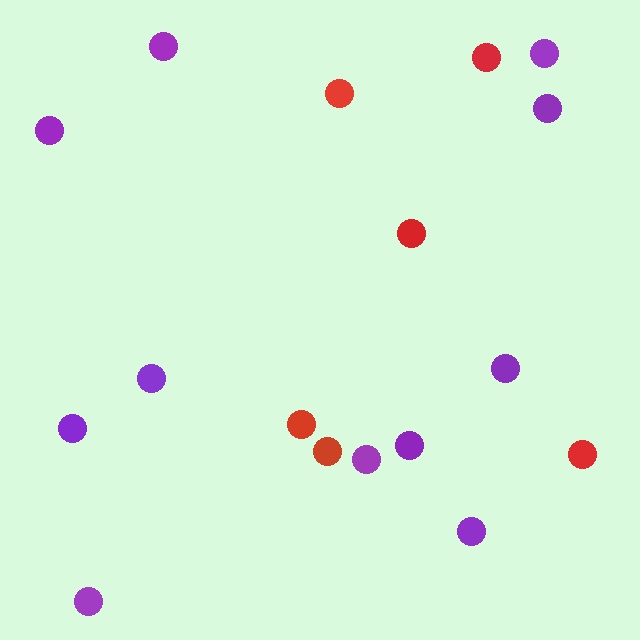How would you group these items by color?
There are 2 groups: one group of red circles (6) and one group of purple circles (11).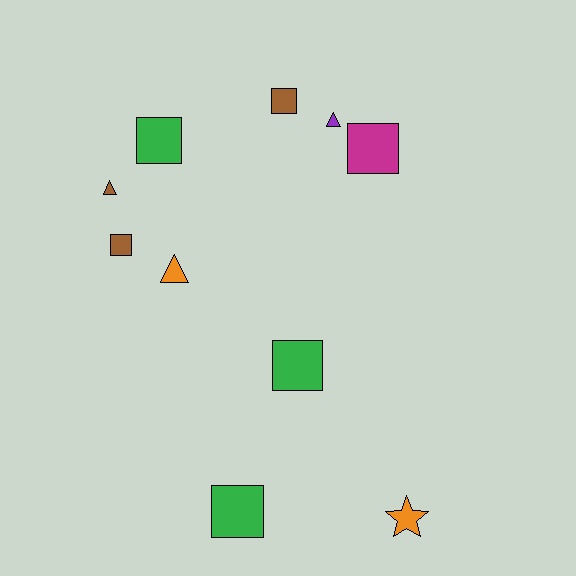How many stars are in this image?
There is 1 star.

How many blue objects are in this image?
There are no blue objects.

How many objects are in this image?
There are 10 objects.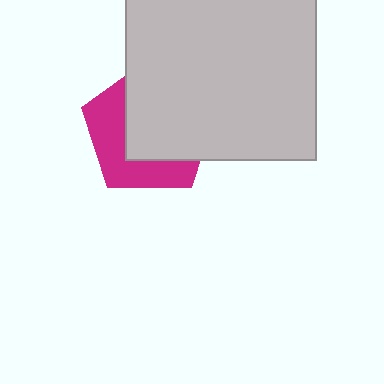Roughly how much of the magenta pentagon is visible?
A small part of it is visible (roughly 41%).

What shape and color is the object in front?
The object in front is a light gray rectangle.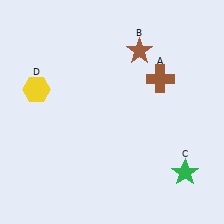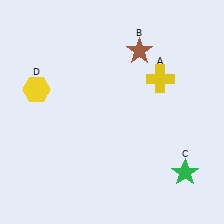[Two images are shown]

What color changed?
The cross (A) changed from brown in Image 1 to yellow in Image 2.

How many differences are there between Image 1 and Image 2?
There is 1 difference between the two images.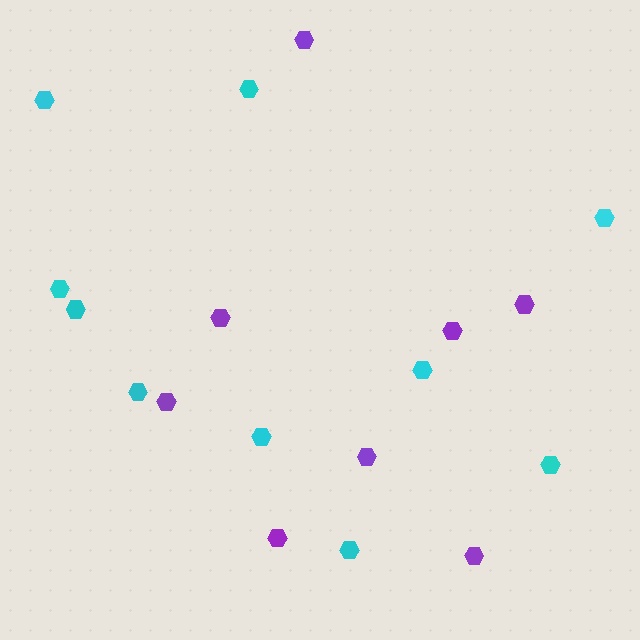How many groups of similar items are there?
There are 2 groups: one group of cyan hexagons (10) and one group of purple hexagons (8).